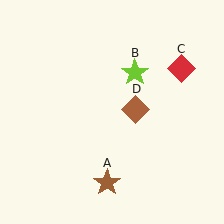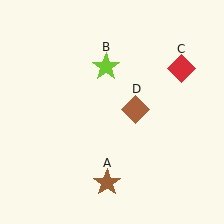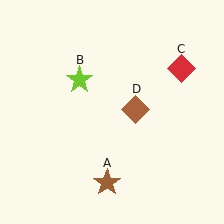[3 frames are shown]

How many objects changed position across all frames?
1 object changed position: lime star (object B).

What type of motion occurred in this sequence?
The lime star (object B) rotated counterclockwise around the center of the scene.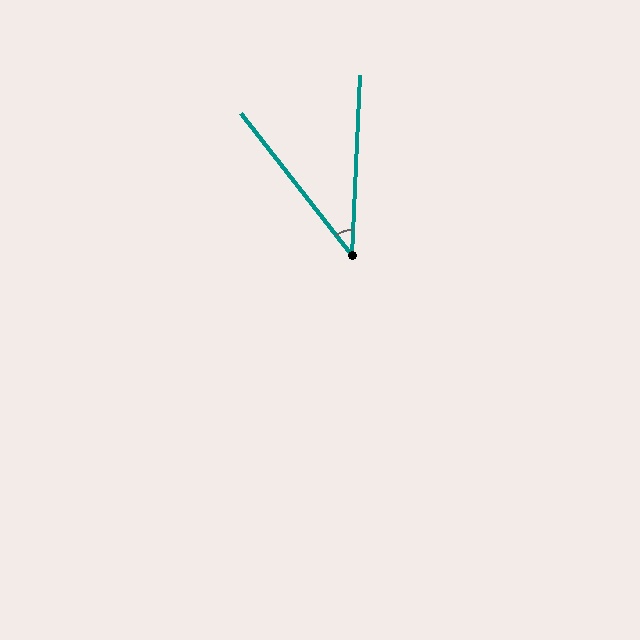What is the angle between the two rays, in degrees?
Approximately 41 degrees.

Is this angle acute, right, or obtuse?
It is acute.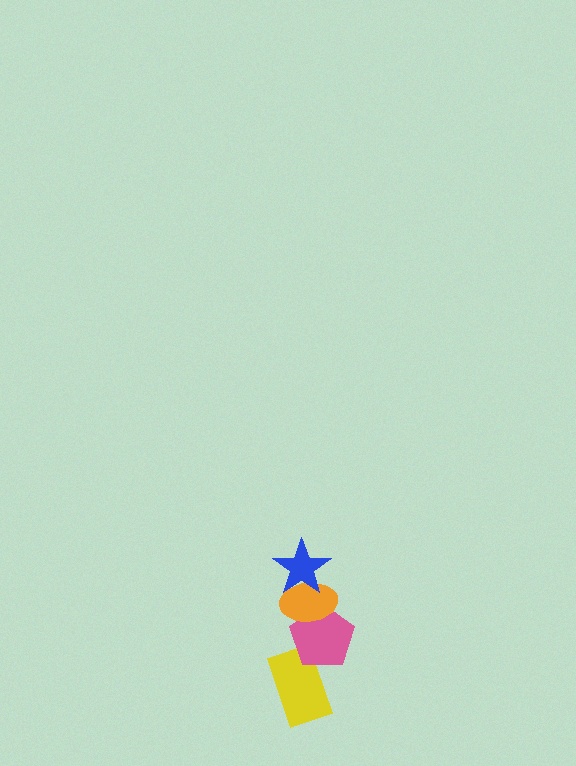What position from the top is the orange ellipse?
The orange ellipse is 2nd from the top.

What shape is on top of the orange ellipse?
The blue star is on top of the orange ellipse.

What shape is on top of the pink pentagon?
The orange ellipse is on top of the pink pentagon.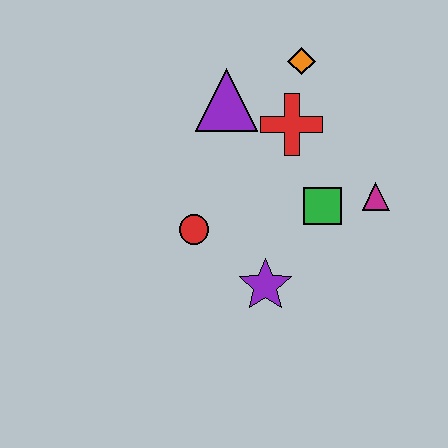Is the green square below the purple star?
No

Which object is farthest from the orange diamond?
The purple star is farthest from the orange diamond.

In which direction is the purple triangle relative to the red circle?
The purple triangle is above the red circle.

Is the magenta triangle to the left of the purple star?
No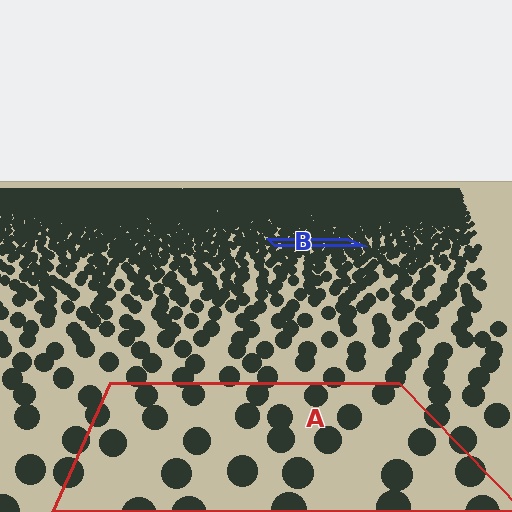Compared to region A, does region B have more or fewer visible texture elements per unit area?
Region B has more texture elements per unit area — they are packed more densely because it is farther away.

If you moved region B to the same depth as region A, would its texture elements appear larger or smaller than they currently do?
They would appear larger. At a closer depth, the same texture elements are projected at a bigger on-screen size.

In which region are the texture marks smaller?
The texture marks are smaller in region B, because it is farther away.